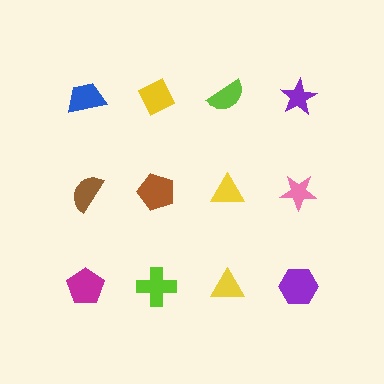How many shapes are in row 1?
4 shapes.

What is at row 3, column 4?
A purple hexagon.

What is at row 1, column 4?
A purple star.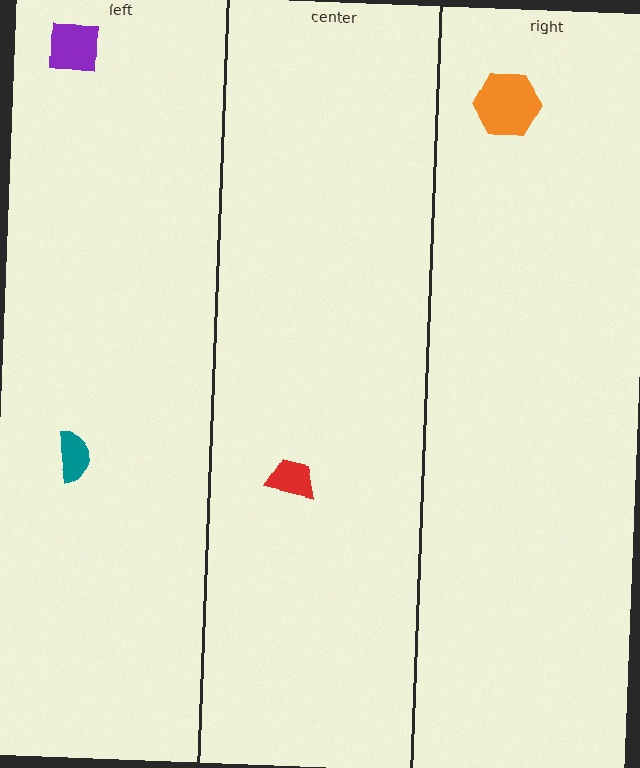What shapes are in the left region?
The purple square, the teal semicircle.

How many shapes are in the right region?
1.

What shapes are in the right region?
The orange hexagon.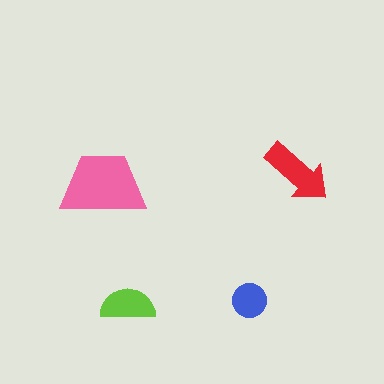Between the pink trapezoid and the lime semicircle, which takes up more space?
The pink trapezoid.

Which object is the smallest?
The blue circle.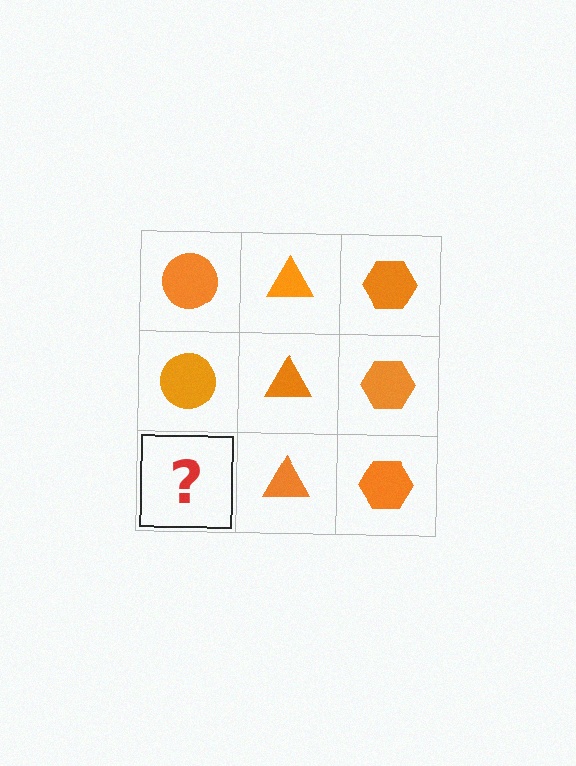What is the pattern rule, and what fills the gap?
The rule is that each column has a consistent shape. The gap should be filled with an orange circle.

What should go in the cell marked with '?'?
The missing cell should contain an orange circle.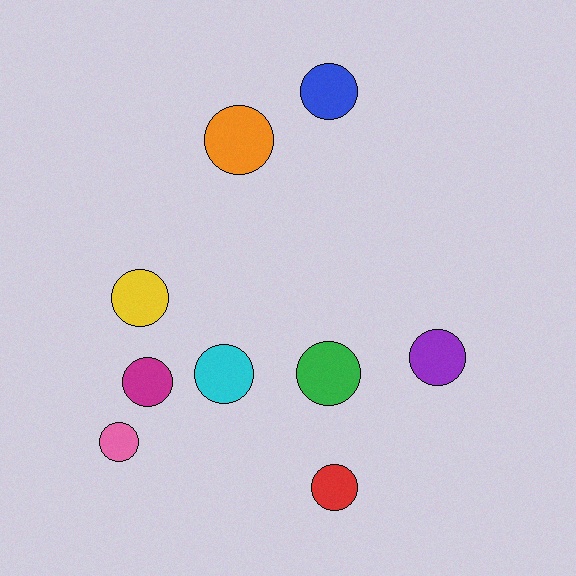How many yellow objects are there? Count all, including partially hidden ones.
There is 1 yellow object.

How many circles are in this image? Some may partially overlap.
There are 9 circles.